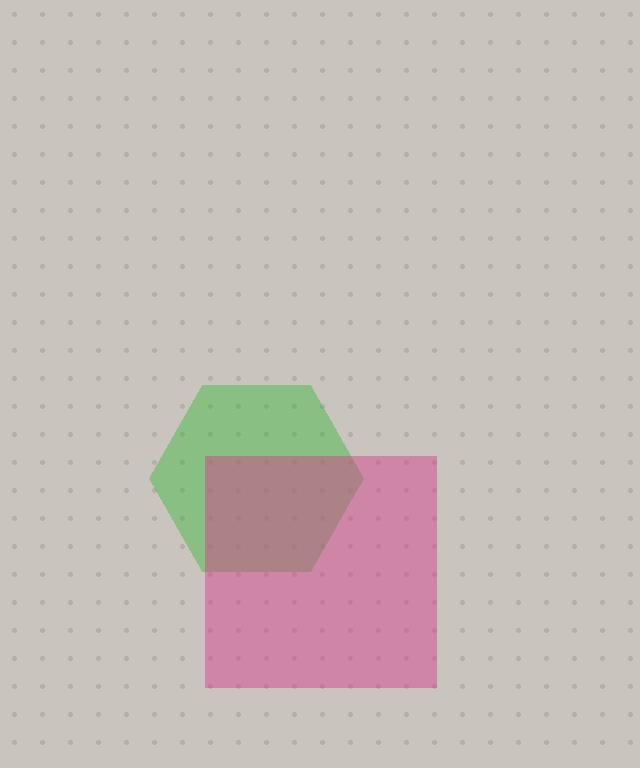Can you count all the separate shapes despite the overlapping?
Yes, there are 2 separate shapes.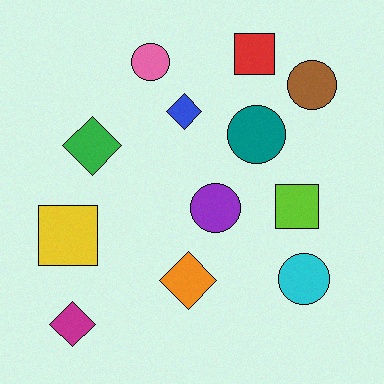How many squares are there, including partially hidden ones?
There are 3 squares.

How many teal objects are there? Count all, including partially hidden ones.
There is 1 teal object.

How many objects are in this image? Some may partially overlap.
There are 12 objects.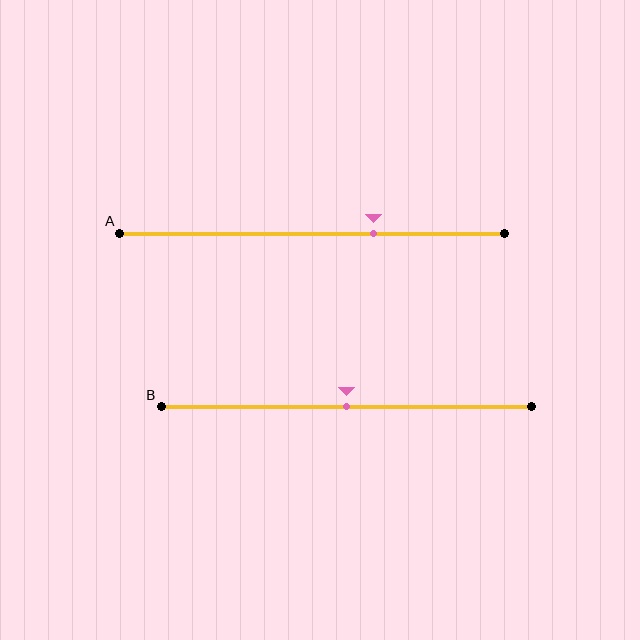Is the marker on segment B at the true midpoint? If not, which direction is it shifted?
Yes, the marker on segment B is at the true midpoint.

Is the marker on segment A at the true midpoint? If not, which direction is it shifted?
No, the marker on segment A is shifted to the right by about 16% of the segment length.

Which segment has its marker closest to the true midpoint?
Segment B has its marker closest to the true midpoint.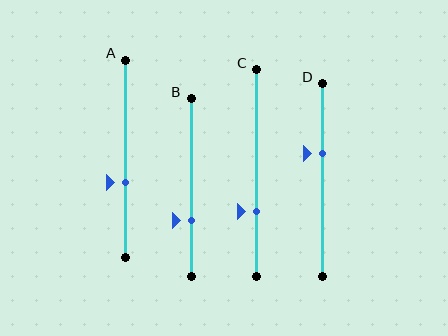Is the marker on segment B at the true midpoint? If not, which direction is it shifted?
No, the marker on segment B is shifted downward by about 19% of the segment length.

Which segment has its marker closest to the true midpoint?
Segment A has its marker closest to the true midpoint.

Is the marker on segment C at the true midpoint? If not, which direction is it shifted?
No, the marker on segment C is shifted downward by about 19% of the segment length.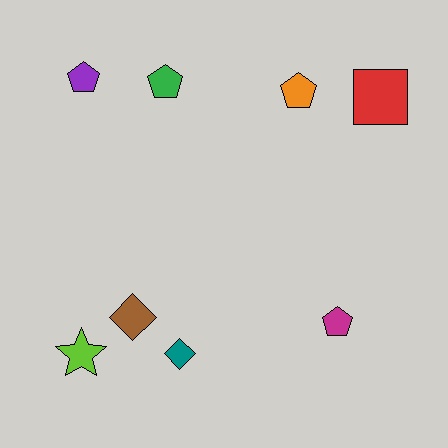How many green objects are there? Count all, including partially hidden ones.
There is 1 green object.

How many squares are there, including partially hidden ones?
There is 1 square.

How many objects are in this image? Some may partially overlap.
There are 8 objects.